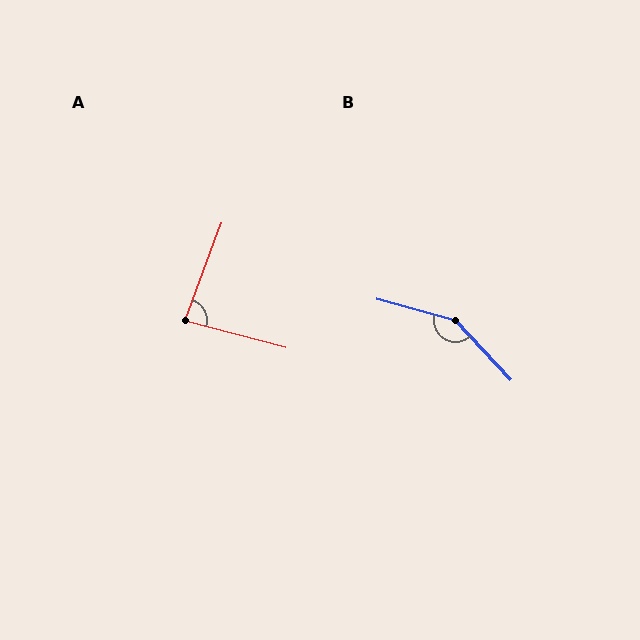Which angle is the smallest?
A, at approximately 84 degrees.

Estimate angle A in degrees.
Approximately 84 degrees.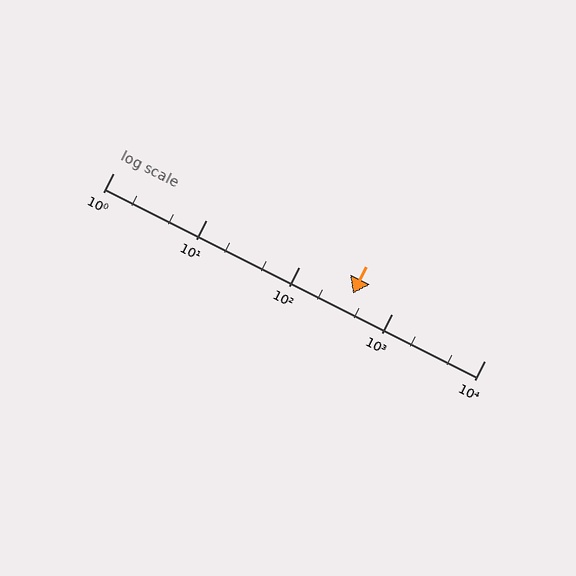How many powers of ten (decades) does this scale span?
The scale spans 4 decades, from 1 to 10000.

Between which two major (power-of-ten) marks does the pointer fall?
The pointer is between 100 and 1000.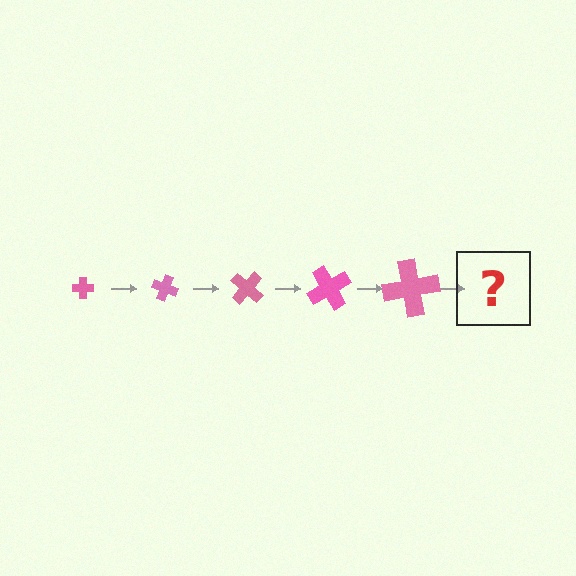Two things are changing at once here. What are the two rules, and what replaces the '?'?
The two rules are that the cross grows larger each step and it rotates 20 degrees each step. The '?' should be a cross, larger than the previous one and rotated 100 degrees from the start.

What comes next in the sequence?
The next element should be a cross, larger than the previous one and rotated 100 degrees from the start.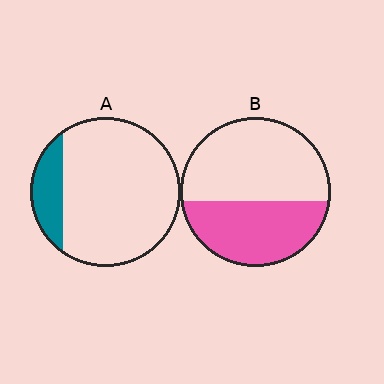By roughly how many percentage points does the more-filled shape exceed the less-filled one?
By roughly 25 percentage points (B over A).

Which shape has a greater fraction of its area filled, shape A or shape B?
Shape B.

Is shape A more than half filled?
No.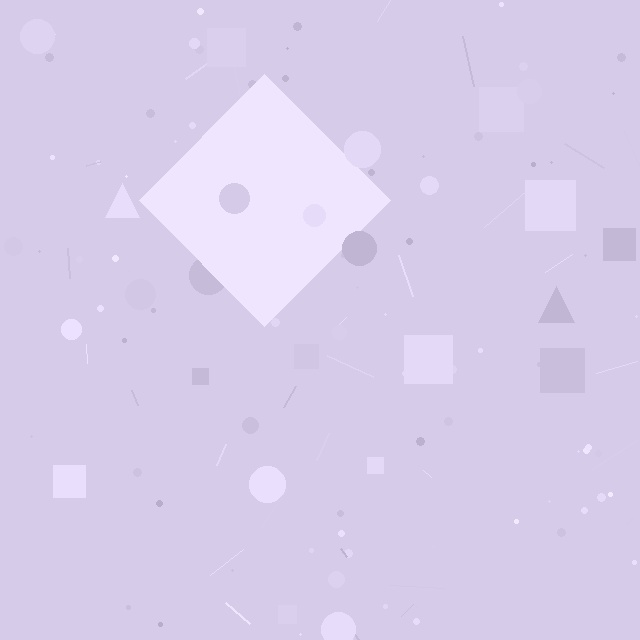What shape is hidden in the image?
A diamond is hidden in the image.